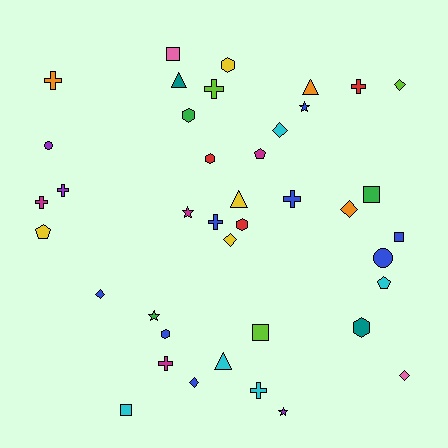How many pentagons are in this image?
There are 3 pentagons.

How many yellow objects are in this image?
There are 4 yellow objects.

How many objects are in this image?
There are 40 objects.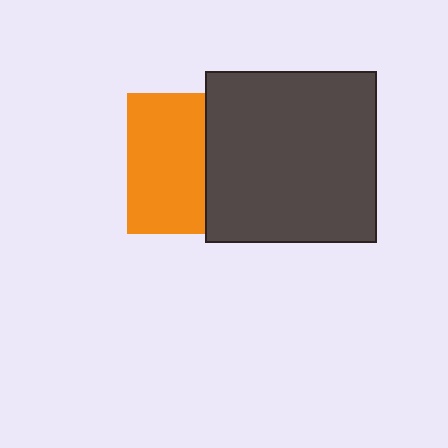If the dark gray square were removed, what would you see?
You would see the complete orange square.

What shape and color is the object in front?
The object in front is a dark gray square.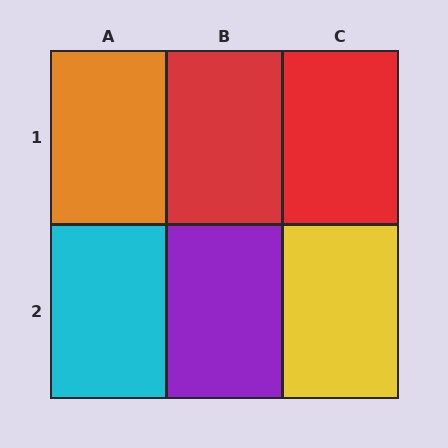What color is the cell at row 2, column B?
Purple.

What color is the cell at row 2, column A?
Cyan.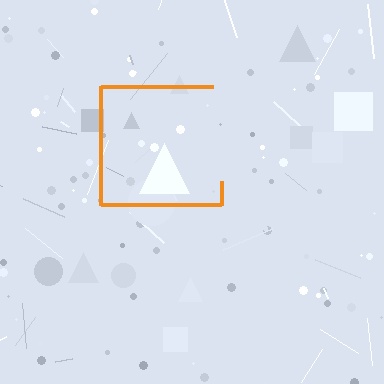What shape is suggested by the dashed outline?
The dashed outline suggests a square.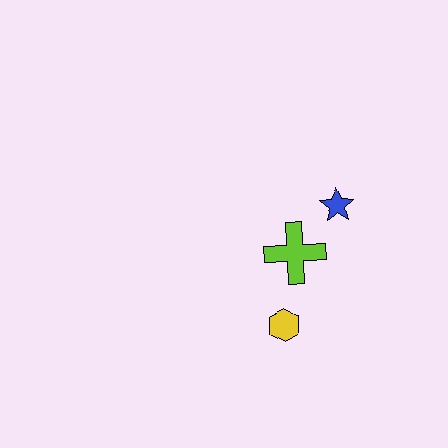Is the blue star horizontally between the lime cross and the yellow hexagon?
No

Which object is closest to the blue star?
The lime cross is closest to the blue star.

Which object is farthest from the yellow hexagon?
The blue star is farthest from the yellow hexagon.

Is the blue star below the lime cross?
No